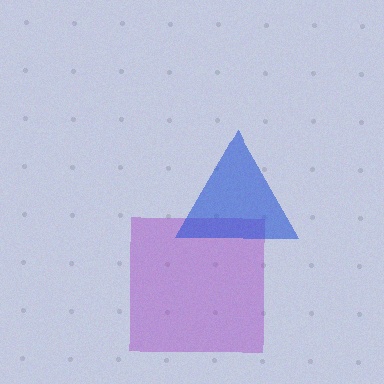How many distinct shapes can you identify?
There are 2 distinct shapes: a purple square, a blue triangle.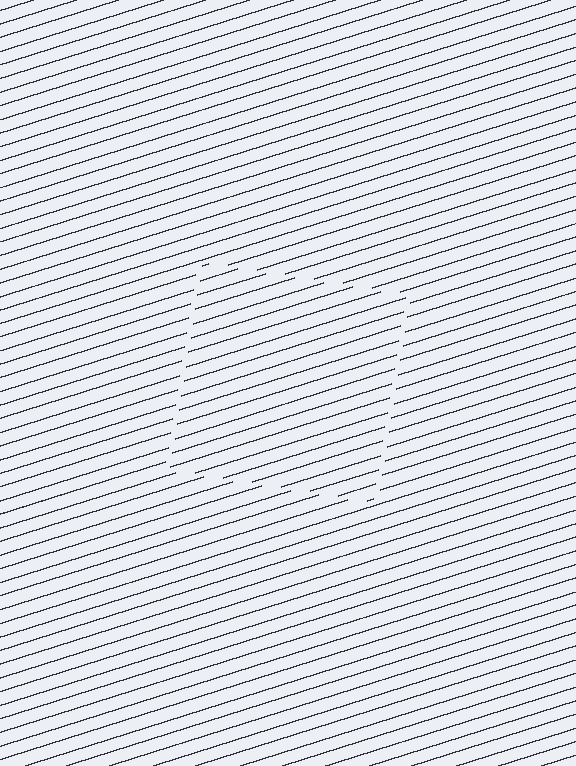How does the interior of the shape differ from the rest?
The interior of the shape contains the same grating, shifted by half a period — the contour is defined by the phase discontinuity where line-ends from the inner and outer gratings abut.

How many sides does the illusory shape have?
4 sides — the line-ends trace a square.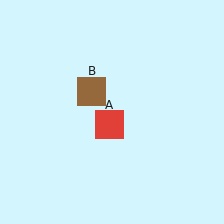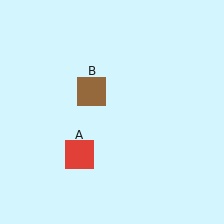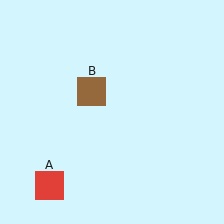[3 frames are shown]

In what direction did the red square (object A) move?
The red square (object A) moved down and to the left.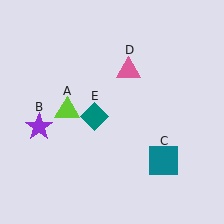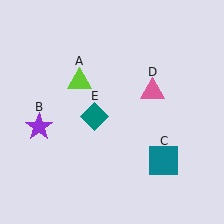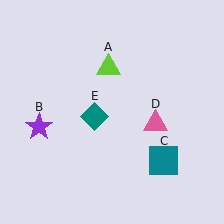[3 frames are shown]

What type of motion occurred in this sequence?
The lime triangle (object A), pink triangle (object D) rotated clockwise around the center of the scene.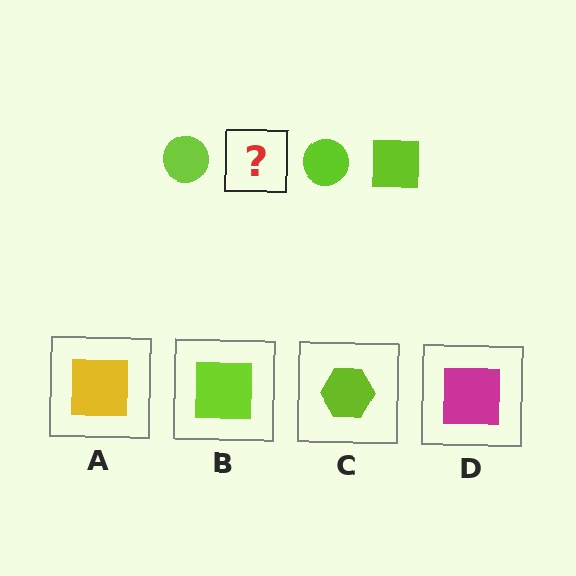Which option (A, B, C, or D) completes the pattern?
B.